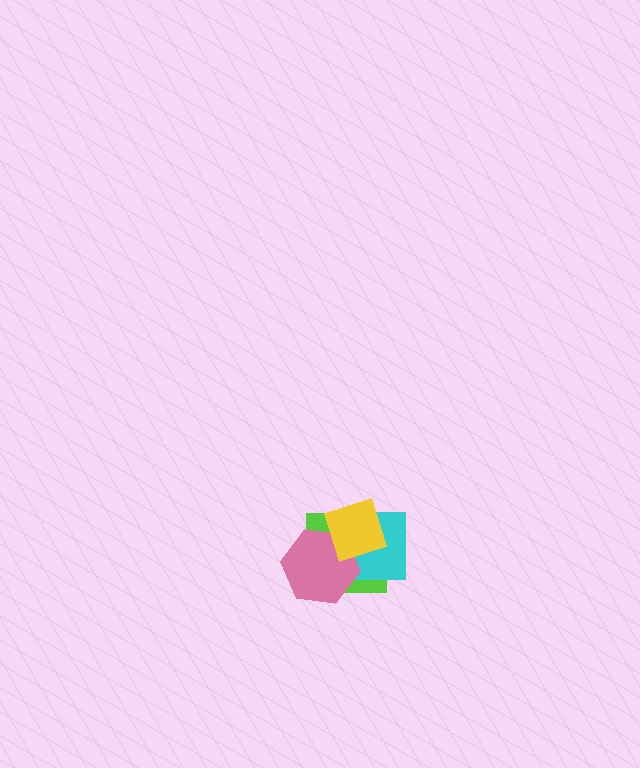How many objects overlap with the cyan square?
3 objects overlap with the cyan square.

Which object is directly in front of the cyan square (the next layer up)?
The pink hexagon is directly in front of the cyan square.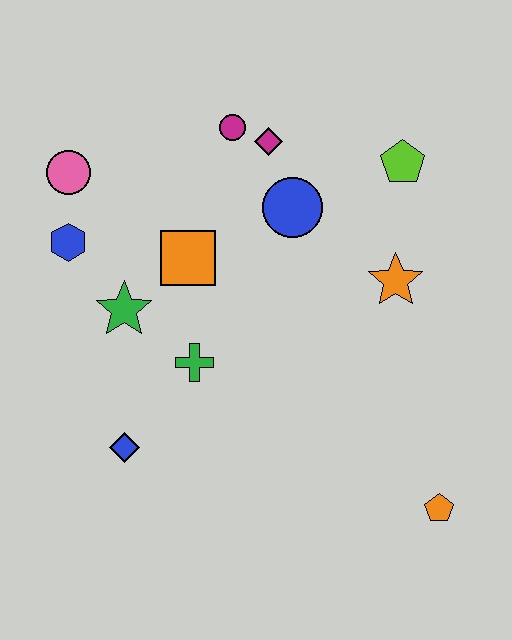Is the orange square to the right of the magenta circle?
No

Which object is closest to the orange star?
The lime pentagon is closest to the orange star.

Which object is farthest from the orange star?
The pink circle is farthest from the orange star.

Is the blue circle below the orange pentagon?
No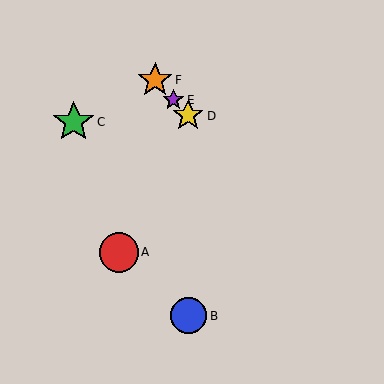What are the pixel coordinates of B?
Object B is at (189, 316).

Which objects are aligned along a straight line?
Objects D, E, F are aligned along a straight line.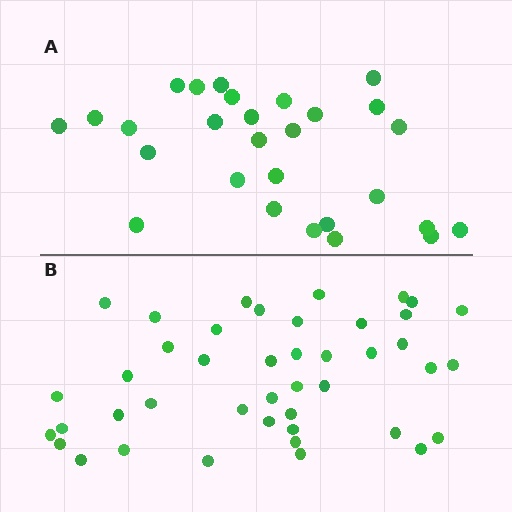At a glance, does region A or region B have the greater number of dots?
Region B (the bottom region) has more dots.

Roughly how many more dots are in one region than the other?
Region B has approximately 15 more dots than region A.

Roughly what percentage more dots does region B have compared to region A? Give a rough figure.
About 55% more.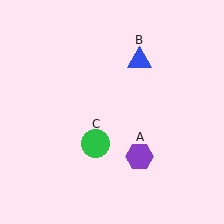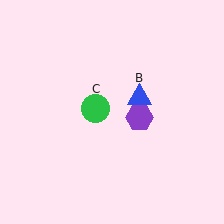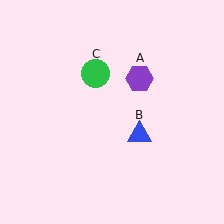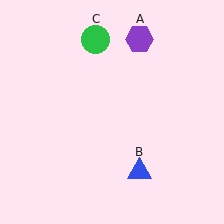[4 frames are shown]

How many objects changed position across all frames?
3 objects changed position: purple hexagon (object A), blue triangle (object B), green circle (object C).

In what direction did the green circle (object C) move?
The green circle (object C) moved up.